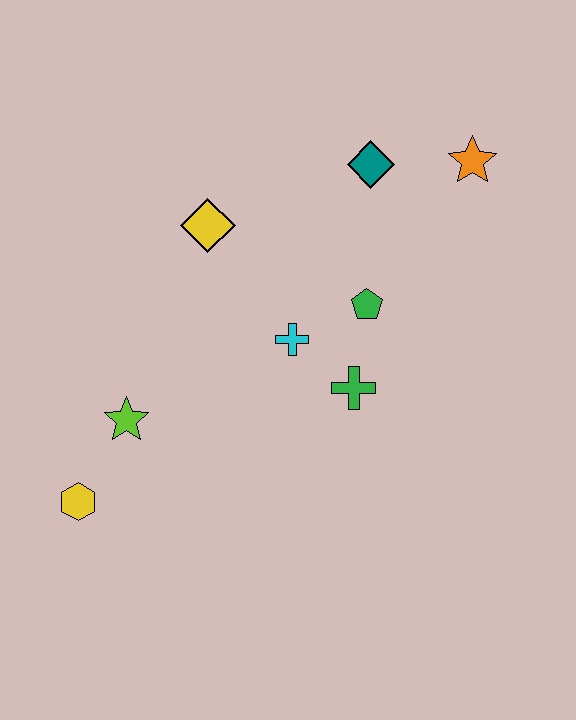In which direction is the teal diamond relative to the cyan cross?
The teal diamond is above the cyan cross.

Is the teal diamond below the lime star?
No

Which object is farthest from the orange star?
The yellow hexagon is farthest from the orange star.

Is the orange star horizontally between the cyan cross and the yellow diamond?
No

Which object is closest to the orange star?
The teal diamond is closest to the orange star.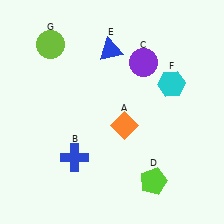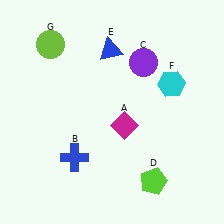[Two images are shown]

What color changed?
The diamond (A) changed from orange in Image 1 to magenta in Image 2.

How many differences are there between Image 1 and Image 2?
There is 1 difference between the two images.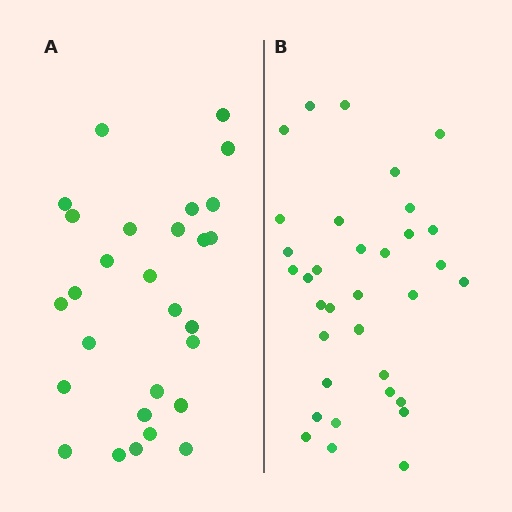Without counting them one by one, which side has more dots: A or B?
Region B (the right region) has more dots.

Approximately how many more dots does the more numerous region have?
Region B has about 6 more dots than region A.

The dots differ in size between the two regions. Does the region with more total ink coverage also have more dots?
No. Region A has more total ink coverage because its dots are larger, but region B actually contains more individual dots. Total area can be misleading — the number of items is what matters here.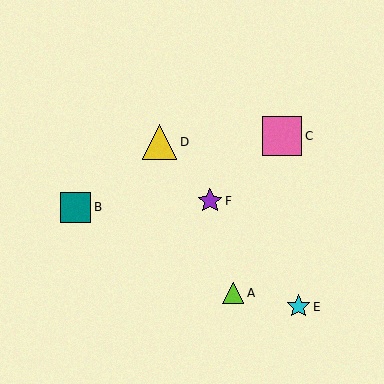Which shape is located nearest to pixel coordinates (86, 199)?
The teal square (labeled B) at (76, 207) is nearest to that location.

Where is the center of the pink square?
The center of the pink square is at (282, 136).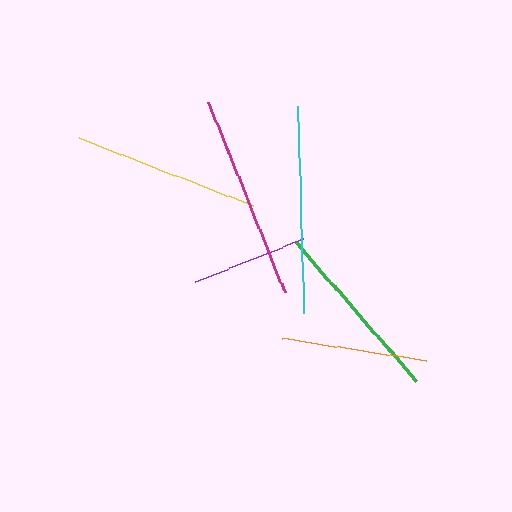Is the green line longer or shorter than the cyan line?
The cyan line is longer than the green line.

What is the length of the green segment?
The green segment is approximately 184 pixels long.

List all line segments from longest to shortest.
From longest to shortest: cyan, magenta, yellow, green, orange, purple.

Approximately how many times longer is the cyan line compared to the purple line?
The cyan line is approximately 1.8 times the length of the purple line.